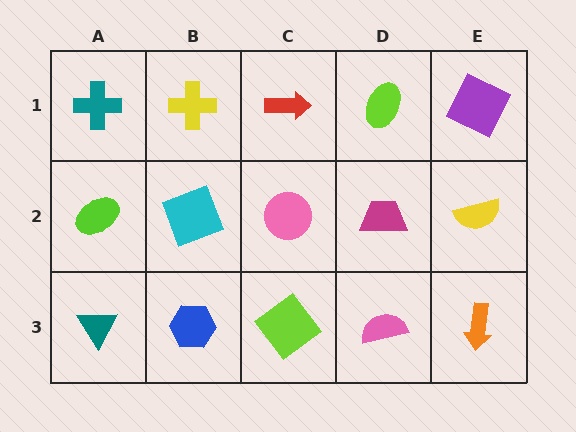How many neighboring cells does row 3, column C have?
3.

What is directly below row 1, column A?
A lime ellipse.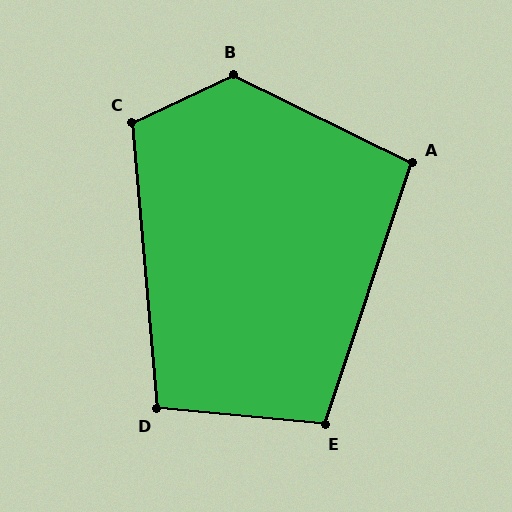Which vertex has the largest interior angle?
B, at approximately 129 degrees.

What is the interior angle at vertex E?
Approximately 103 degrees (obtuse).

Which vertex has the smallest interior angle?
A, at approximately 98 degrees.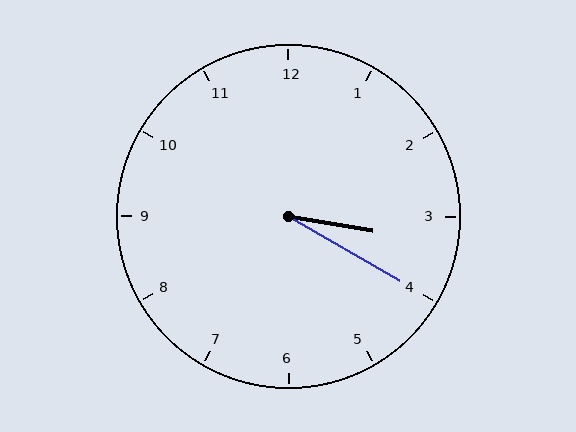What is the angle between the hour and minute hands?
Approximately 20 degrees.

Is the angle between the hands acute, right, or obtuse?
It is acute.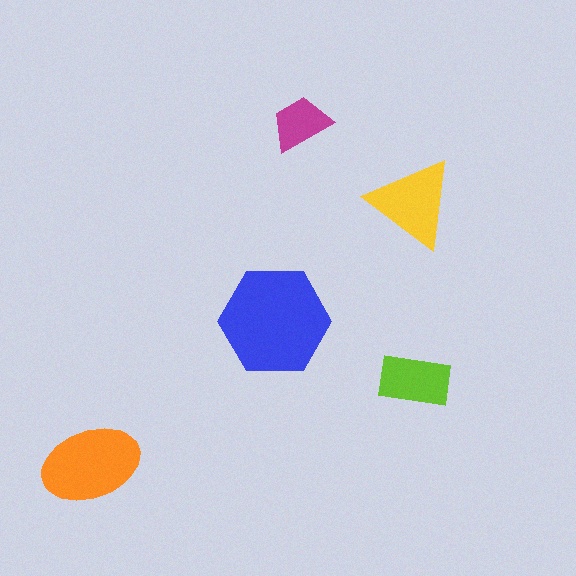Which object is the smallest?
The magenta trapezoid.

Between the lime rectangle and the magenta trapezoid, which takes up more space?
The lime rectangle.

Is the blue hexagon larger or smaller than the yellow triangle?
Larger.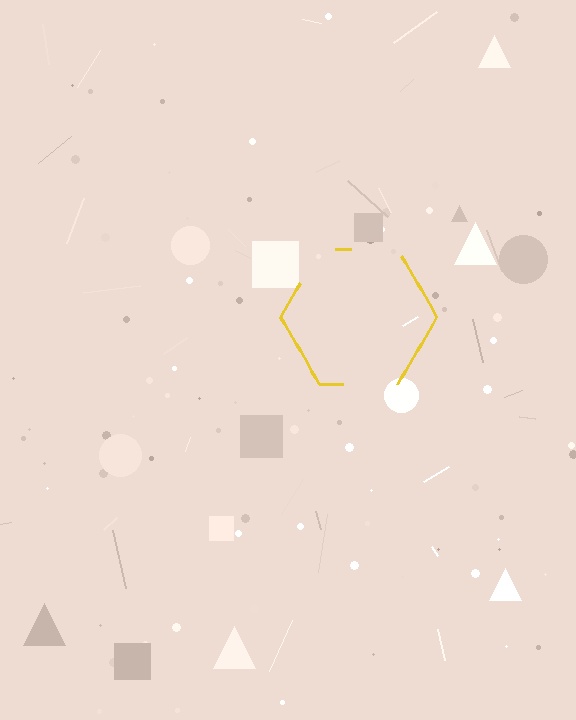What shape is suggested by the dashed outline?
The dashed outline suggests a hexagon.